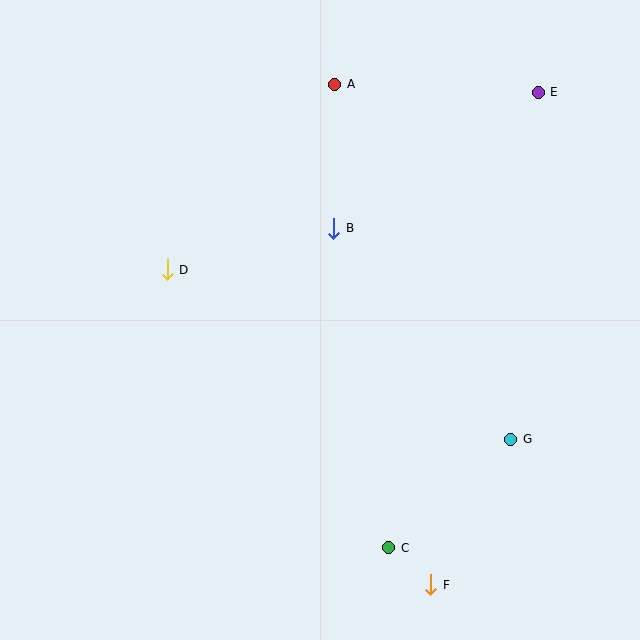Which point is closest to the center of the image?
Point B at (334, 228) is closest to the center.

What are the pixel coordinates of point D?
Point D is at (167, 270).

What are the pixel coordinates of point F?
Point F is at (431, 585).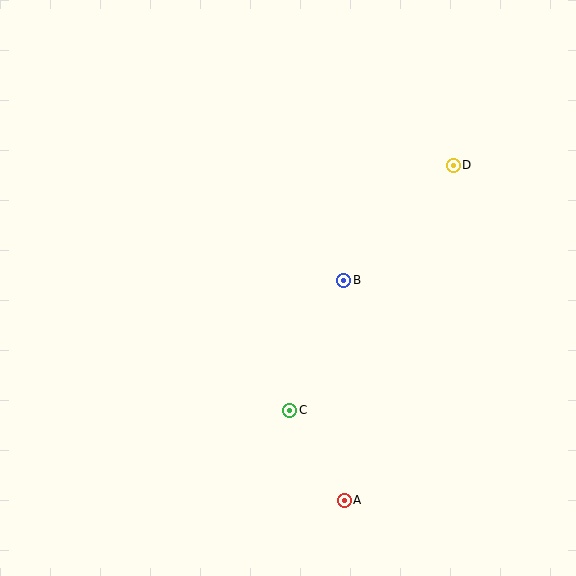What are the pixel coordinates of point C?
Point C is at (290, 410).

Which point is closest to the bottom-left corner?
Point C is closest to the bottom-left corner.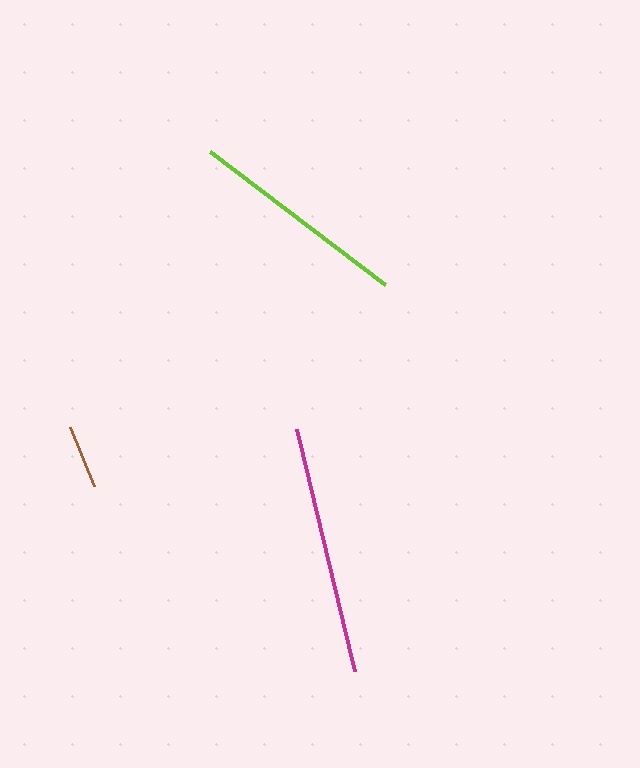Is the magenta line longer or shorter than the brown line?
The magenta line is longer than the brown line.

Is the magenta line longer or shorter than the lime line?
The magenta line is longer than the lime line.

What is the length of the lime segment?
The lime segment is approximately 220 pixels long.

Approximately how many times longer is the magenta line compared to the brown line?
The magenta line is approximately 3.9 times the length of the brown line.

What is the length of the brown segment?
The brown segment is approximately 63 pixels long.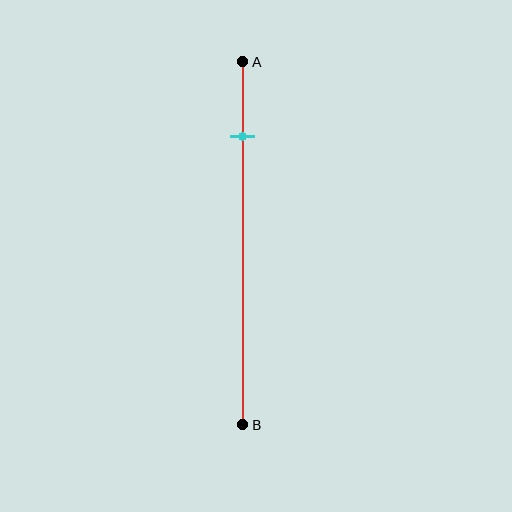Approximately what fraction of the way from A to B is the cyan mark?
The cyan mark is approximately 20% of the way from A to B.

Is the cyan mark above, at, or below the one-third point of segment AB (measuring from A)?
The cyan mark is above the one-third point of segment AB.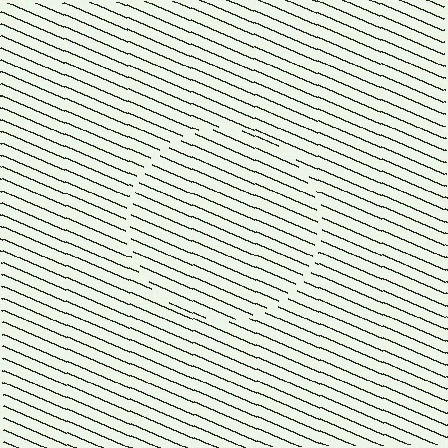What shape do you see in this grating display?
An illusory circle. The interior of the shape contains the same grating, shifted by half a period — the contour is defined by the phase discontinuity where line-ends from the inner and outer gratings abut.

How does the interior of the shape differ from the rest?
The interior of the shape contains the same grating, shifted by half a period — the contour is defined by the phase discontinuity where line-ends from the inner and outer gratings abut.